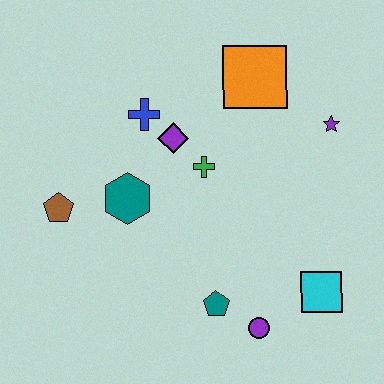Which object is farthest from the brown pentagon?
The purple star is farthest from the brown pentagon.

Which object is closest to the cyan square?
The purple circle is closest to the cyan square.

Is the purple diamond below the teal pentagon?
No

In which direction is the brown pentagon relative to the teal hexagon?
The brown pentagon is to the left of the teal hexagon.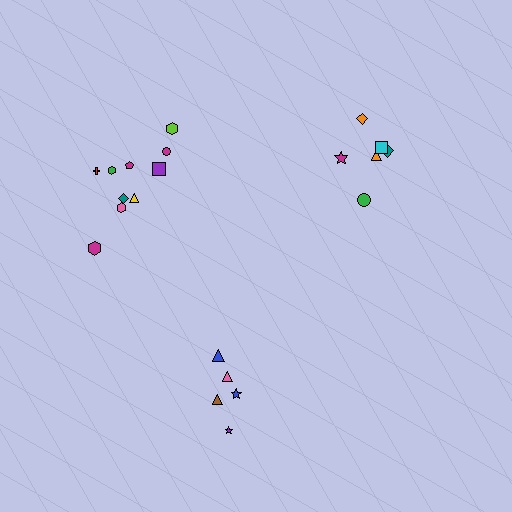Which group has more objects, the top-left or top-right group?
The top-left group.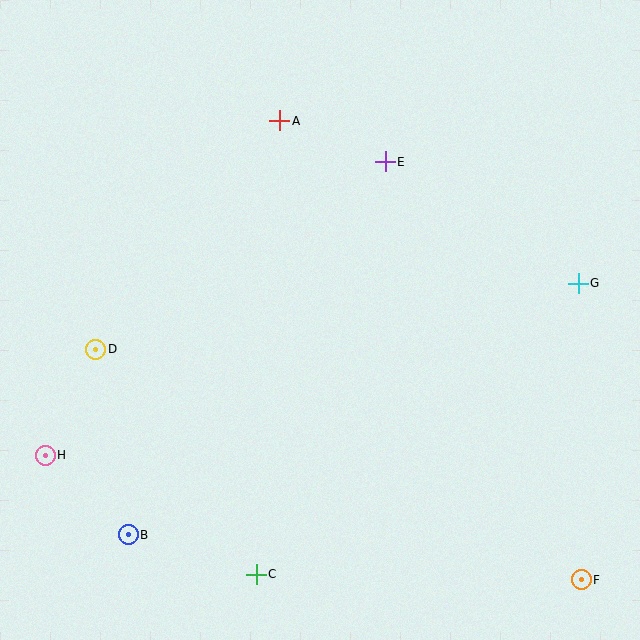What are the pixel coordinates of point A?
Point A is at (280, 121).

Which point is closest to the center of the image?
Point E at (385, 162) is closest to the center.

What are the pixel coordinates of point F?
Point F is at (581, 580).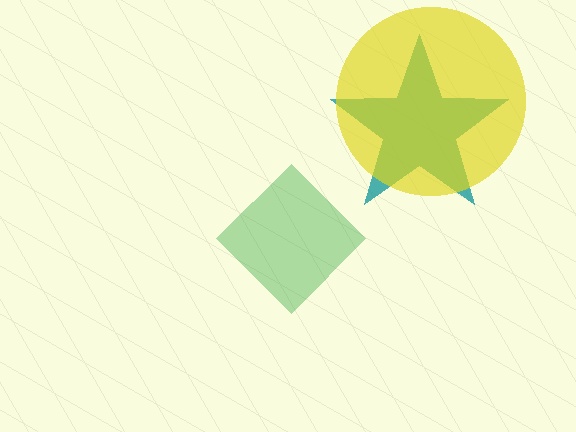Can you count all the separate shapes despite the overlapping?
Yes, there are 3 separate shapes.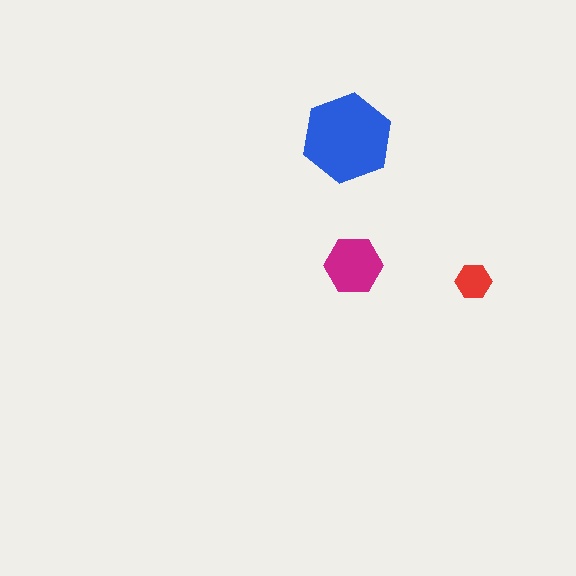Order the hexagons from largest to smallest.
the blue one, the magenta one, the red one.